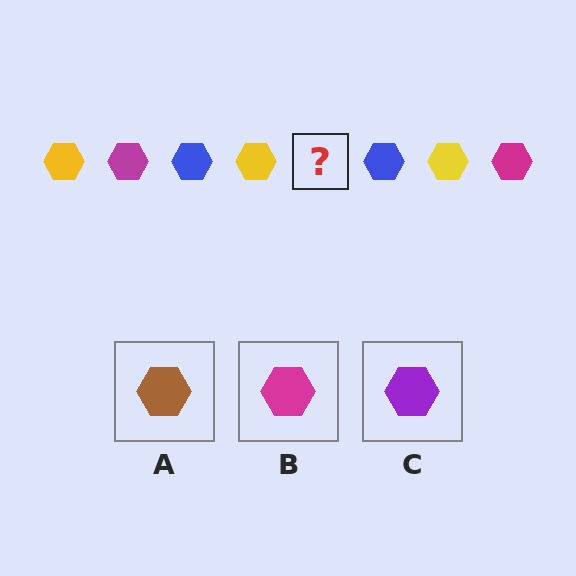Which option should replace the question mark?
Option B.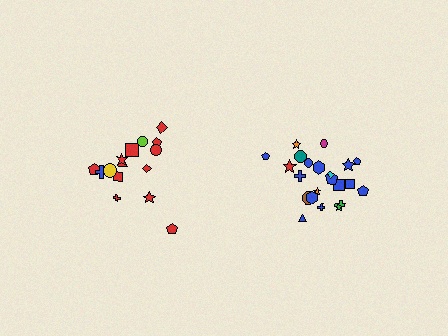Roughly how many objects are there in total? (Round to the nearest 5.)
Roughly 35 objects in total.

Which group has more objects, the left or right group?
The right group.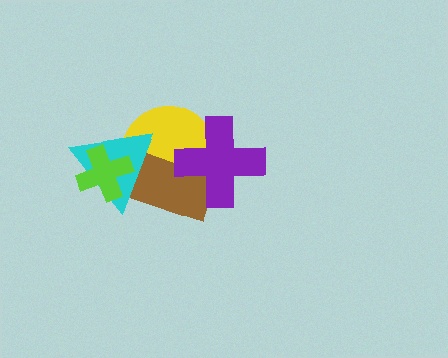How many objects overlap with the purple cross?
2 objects overlap with the purple cross.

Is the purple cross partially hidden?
No, no other shape covers it.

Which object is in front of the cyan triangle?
The lime cross is in front of the cyan triangle.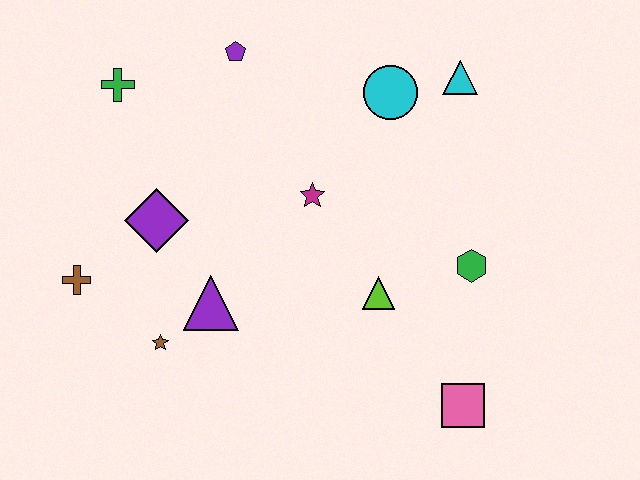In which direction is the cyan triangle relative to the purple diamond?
The cyan triangle is to the right of the purple diamond.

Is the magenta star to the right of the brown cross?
Yes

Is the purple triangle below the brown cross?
Yes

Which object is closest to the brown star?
The purple triangle is closest to the brown star.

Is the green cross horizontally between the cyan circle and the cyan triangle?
No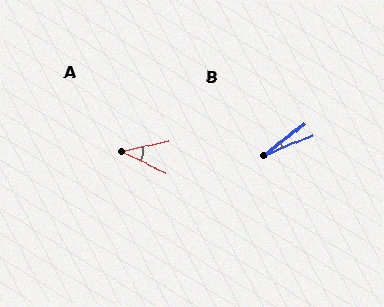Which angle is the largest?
A, at approximately 38 degrees.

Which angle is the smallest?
B, at approximately 16 degrees.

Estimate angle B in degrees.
Approximately 16 degrees.